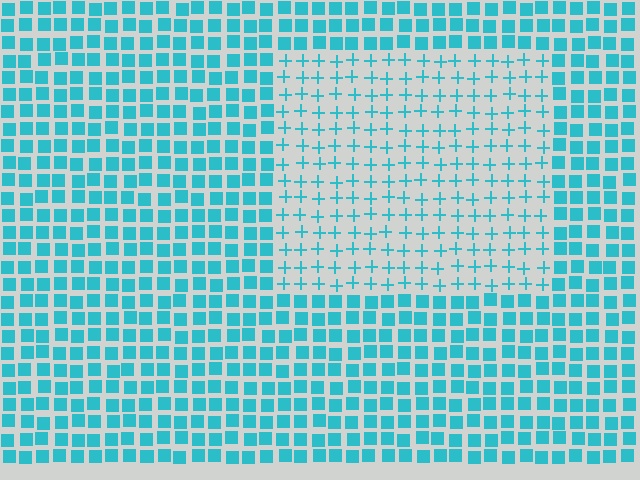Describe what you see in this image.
The image is filled with small cyan elements arranged in a uniform grid. A rectangle-shaped region contains plus signs, while the surrounding area contains squares. The boundary is defined purely by the change in element shape.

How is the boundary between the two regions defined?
The boundary is defined by a change in element shape: plus signs inside vs. squares outside. All elements share the same color and spacing.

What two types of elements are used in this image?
The image uses plus signs inside the rectangle region and squares outside it.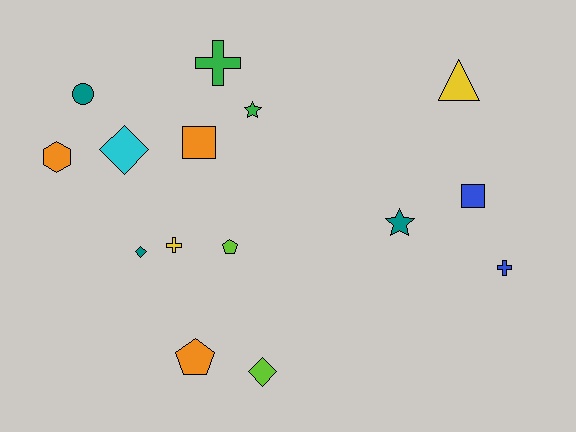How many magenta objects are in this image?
There are no magenta objects.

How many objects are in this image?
There are 15 objects.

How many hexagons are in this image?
There is 1 hexagon.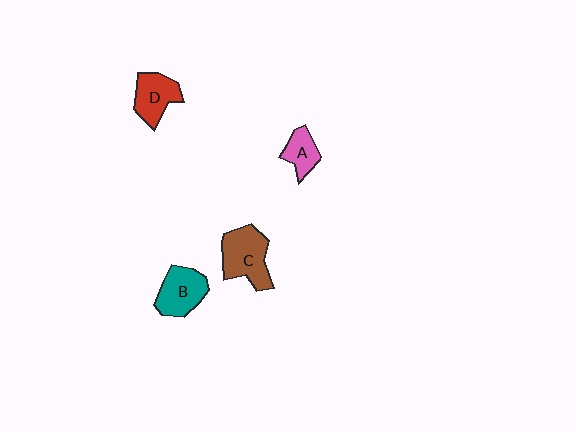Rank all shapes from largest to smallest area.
From largest to smallest: C (brown), B (teal), D (red), A (pink).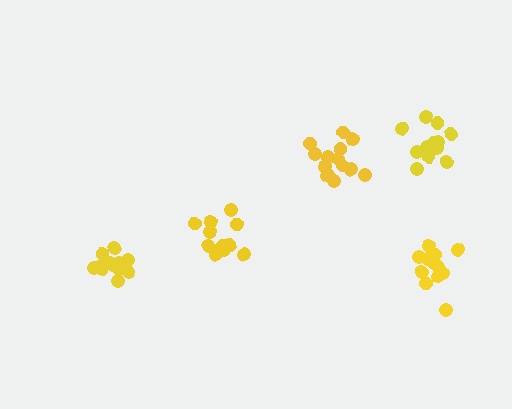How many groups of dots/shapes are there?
There are 5 groups.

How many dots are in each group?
Group 1: 13 dots, Group 2: 13 dots, Group 3: 14 dots, Group 4: 13 dots, Group 5: 13 dots (66 total).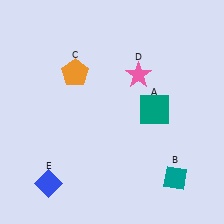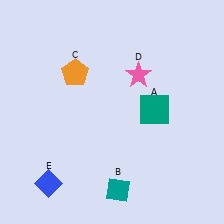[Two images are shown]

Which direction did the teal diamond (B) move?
The teal diamond (B) moved left.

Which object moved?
The teal diamond (B) moved left.